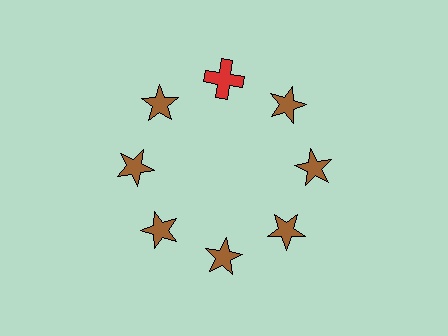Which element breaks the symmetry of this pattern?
The red cross at roughly the 12 o'clock position breaks the symmetry. All other shapes are brown stars.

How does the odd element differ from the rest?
It differs in both color (red instead of brown) and shape (cross instead of star).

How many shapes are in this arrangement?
There are 8 shapes arranged in a ring pattern.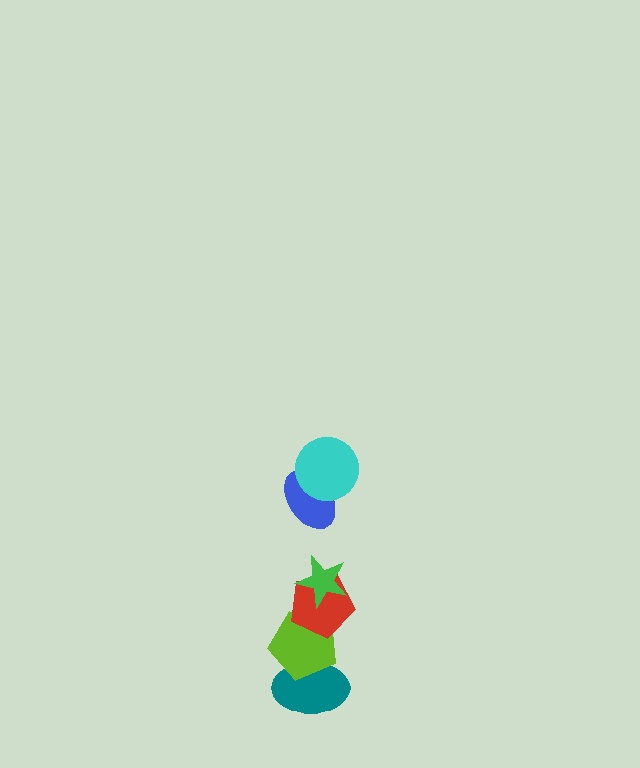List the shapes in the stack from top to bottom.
From top to bottom: the cyan circle, the blue ellipse, the green star, the red pentagon, the lime pentagon, the teal ellipse.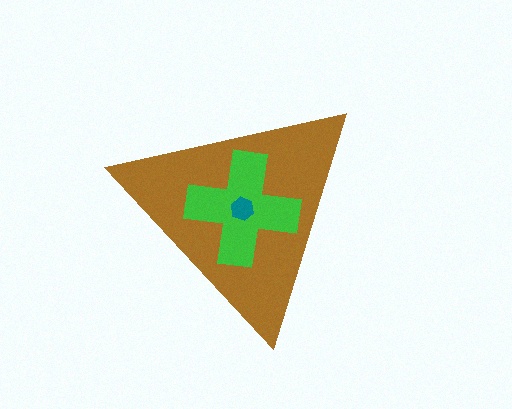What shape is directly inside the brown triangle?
The green cross.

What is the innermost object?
The teal hexagon.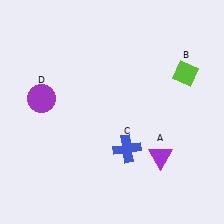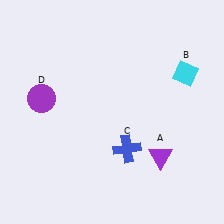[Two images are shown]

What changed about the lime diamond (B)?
In Image 1, B is lime. In Image 2, it changed to cyan.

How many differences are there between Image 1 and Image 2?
There is 1 difference between the two images.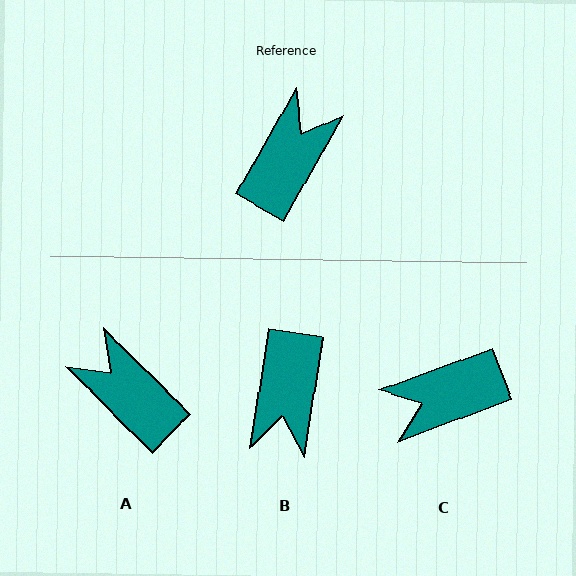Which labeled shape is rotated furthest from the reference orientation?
B, about 159 degrees away.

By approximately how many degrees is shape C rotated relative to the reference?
Approximately 140 degrees counter-clockwise.